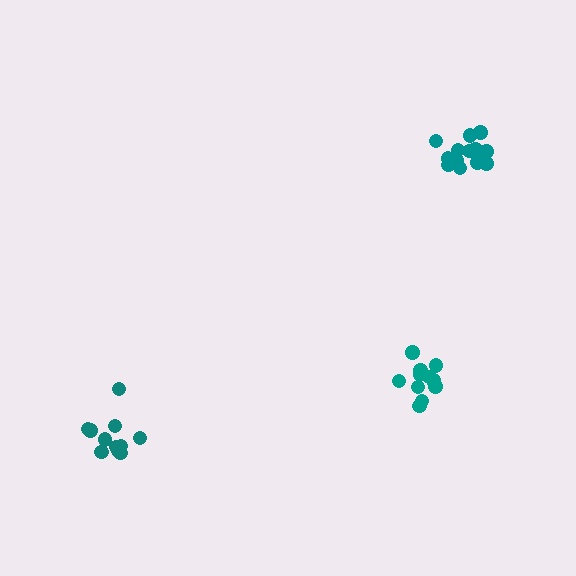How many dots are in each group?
Group 1: 13 dots, Group 2: 11 dots, Group 3: 11 dots (35 total).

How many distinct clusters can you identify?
There are 3 distinct clusters.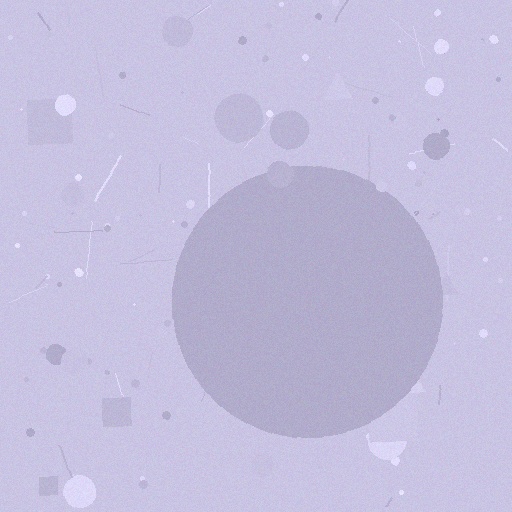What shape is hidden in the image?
A circle is hidden in the image.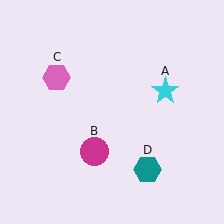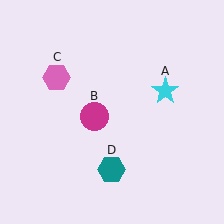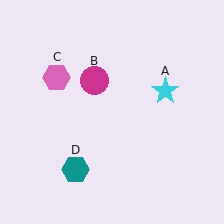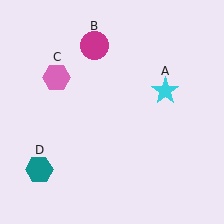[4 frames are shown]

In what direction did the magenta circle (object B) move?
The magenta circle (object B) moved up.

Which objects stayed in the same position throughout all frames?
Cyan star (object A) and pink hexagon (object C) remained stationary.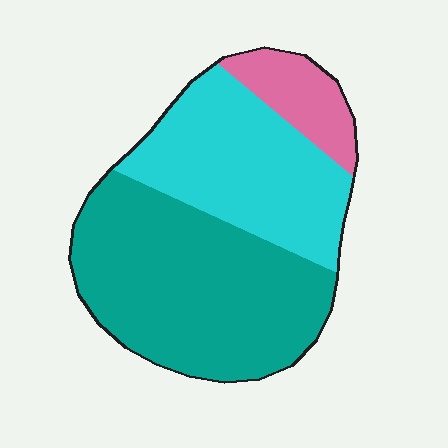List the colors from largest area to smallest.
From largest to smallest: teal, cyan, pink.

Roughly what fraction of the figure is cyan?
Cyan covers roughly 35% of the figure.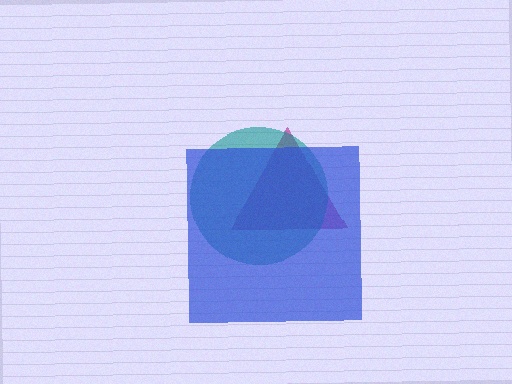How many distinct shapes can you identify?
There are 3 distinct shapes: a magenta triangle, a teal circle, a blue square.